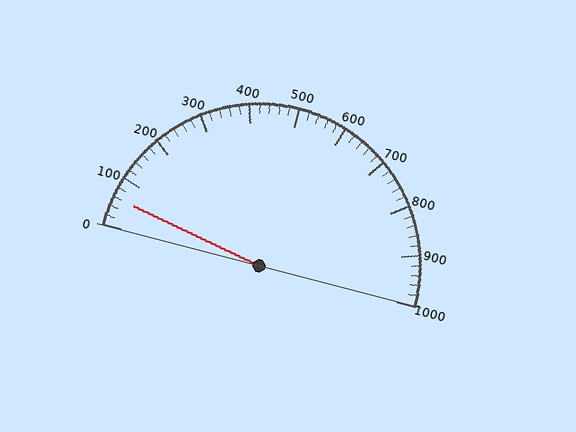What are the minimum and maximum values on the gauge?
The gauge ranges from 0 to 1000.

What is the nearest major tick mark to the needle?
The nearest major tick mark is 100.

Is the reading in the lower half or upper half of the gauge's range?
The reading is in the lower half of the range (0 to 1000).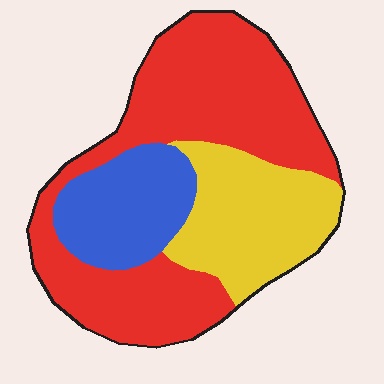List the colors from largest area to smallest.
From largest to smallest: red, yellow, blue.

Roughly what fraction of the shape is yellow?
Yellow takes up between a sixth and a third of the shape.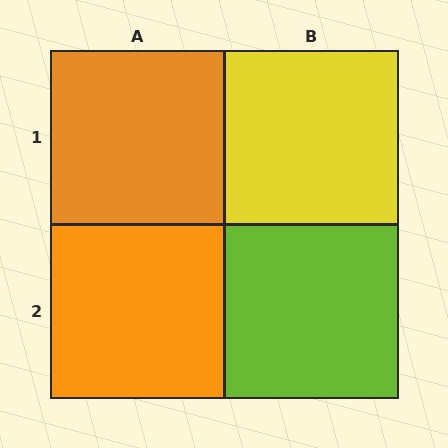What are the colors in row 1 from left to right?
Orange, yellow.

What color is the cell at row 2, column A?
Orange.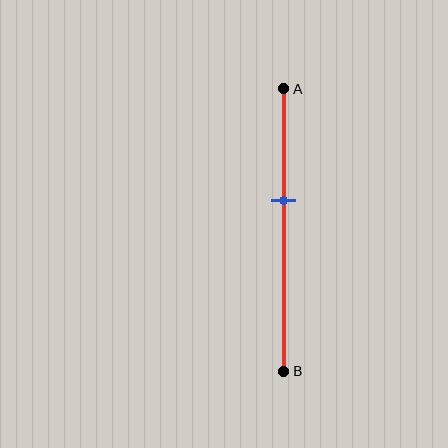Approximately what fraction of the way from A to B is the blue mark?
The blue mark is approximately 40% of the way from A to B.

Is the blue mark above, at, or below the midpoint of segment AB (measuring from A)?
The blue mark is above the midpoint of segment AB.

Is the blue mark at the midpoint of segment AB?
No, the mark is at about 40% from A, not at the 50% midpoint.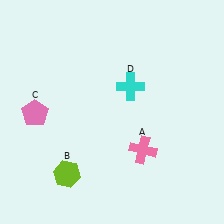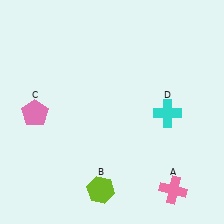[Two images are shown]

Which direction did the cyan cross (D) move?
The cyan cross (D) moved right.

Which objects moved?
The objects that moved are: the pink cross (A), the lime hexagon (B), the cyan cross (D).